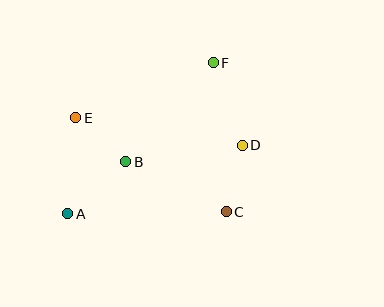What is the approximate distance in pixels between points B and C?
The distance between B and C is approximately 112 pixels.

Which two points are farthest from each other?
Points A and F are farthest from each other.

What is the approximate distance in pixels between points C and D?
The distance between C and D is approximately 68 pixels.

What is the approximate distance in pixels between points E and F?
The distance between E and F is approximately 148 pixels.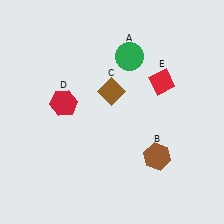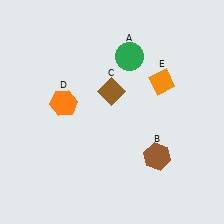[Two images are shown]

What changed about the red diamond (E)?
In Image 1, E is red. In Image 2, it changed to orange.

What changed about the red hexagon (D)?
In Image 1, D is red. In Image 2, it changed to orange.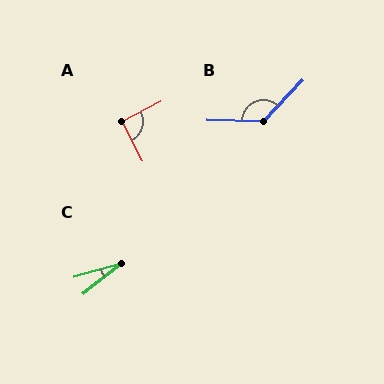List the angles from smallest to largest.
C (22°), A (90°), B (132°).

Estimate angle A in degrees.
Approximately 90 degrees.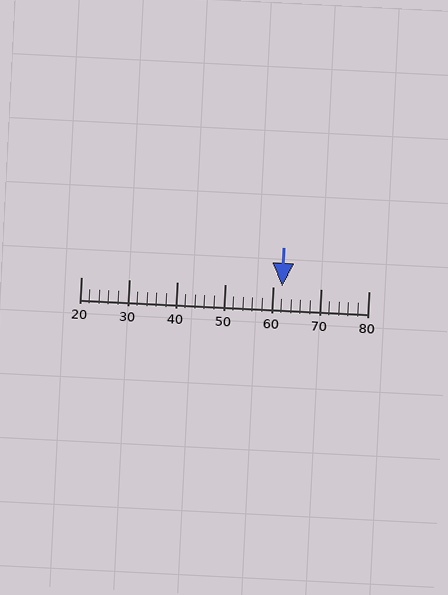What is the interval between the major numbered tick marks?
The major tick marks are spaced 10 units apart.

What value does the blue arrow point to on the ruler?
The blue arrow points to approximately 62.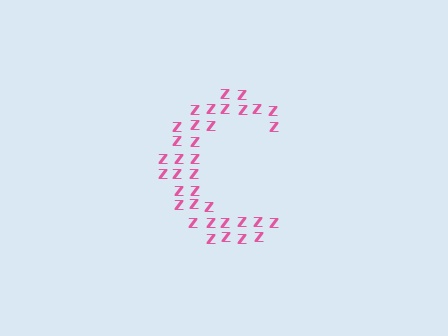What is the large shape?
The large shape is the letter C.